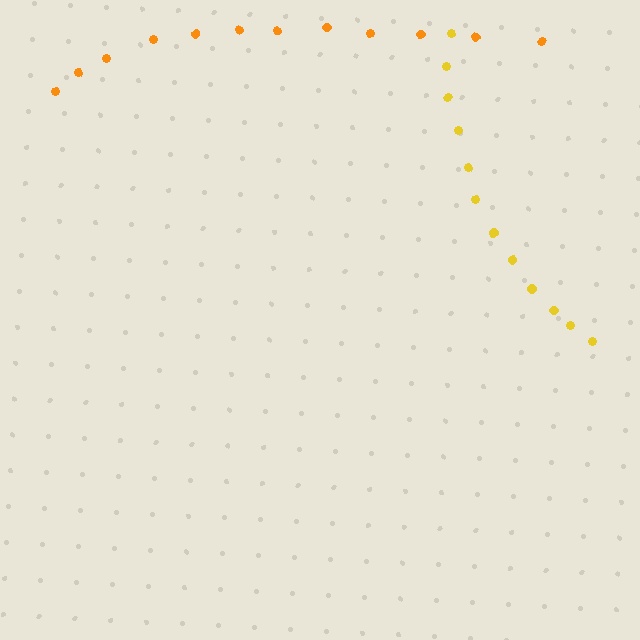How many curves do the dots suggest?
There are 2 distinct paths.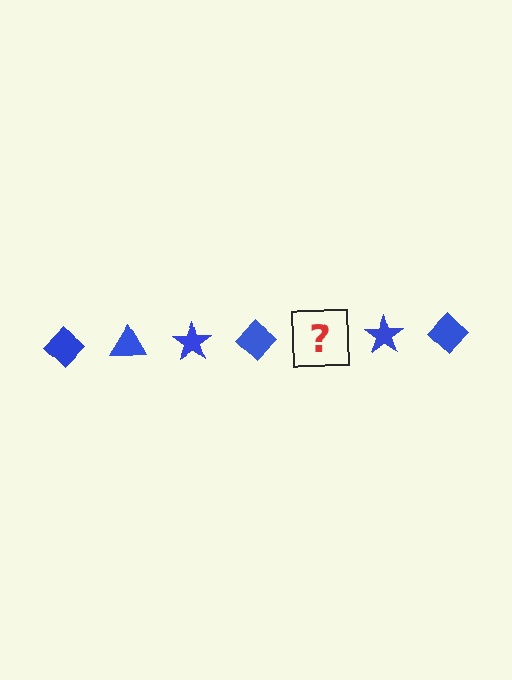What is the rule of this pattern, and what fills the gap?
The rule is that the pattern cycles through diamond, triangle, star shapes in blue. The gap should be filled with a blue triangle.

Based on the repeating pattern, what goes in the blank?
The blank should be a blue triangle.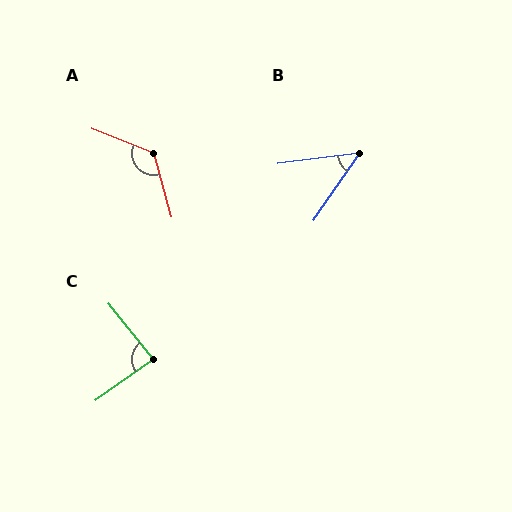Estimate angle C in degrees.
Approximately 87 degrees.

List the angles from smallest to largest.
B (48°), C (87°), A (127°).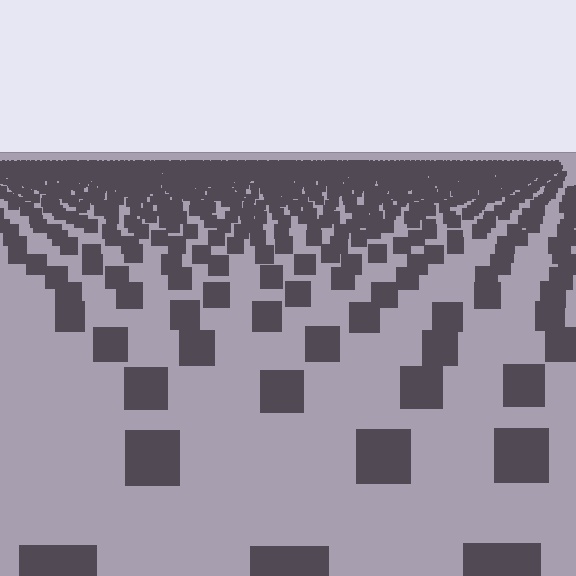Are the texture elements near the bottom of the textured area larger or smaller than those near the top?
Larger. Near the bottom, elements are closer to the viewer and appear at a bigger on-screen size.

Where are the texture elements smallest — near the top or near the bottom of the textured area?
Near the top.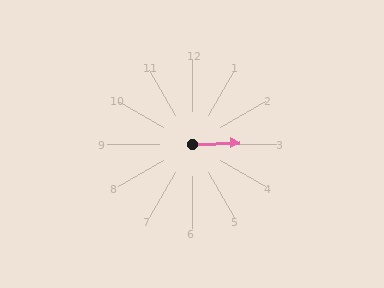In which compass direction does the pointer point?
East.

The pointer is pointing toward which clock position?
Roughly 3 o'clock.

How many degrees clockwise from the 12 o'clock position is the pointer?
Approximately 88 degrees.